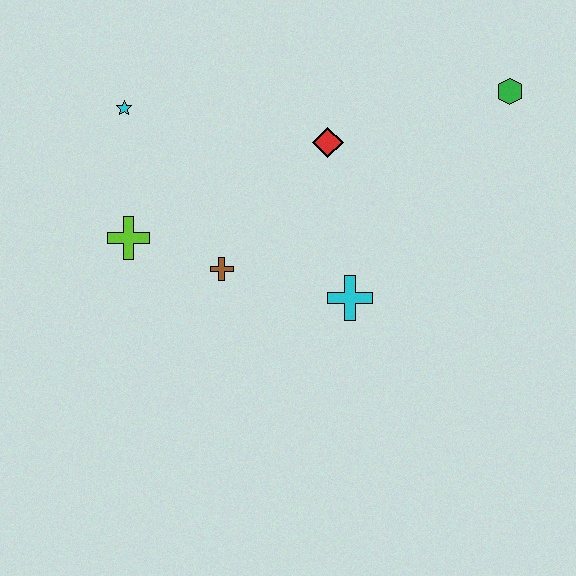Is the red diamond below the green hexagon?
Yes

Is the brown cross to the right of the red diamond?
No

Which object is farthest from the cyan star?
The green hexagon is farthest from the cyan star.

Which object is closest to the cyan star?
The lime cross is closest to the cyan star.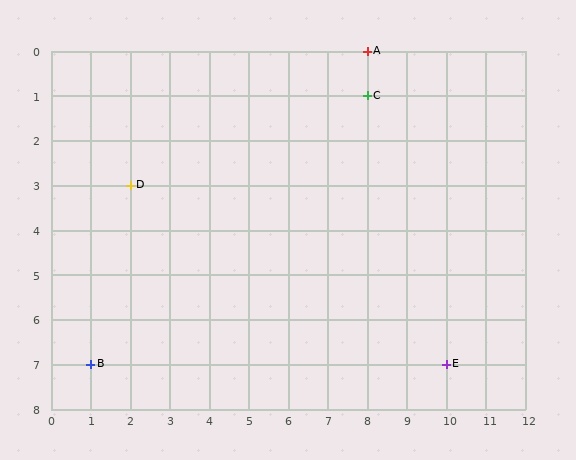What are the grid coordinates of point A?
Point A is at grid coordinates (8, 0).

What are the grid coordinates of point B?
Point B is at grid coordinates (1, 7).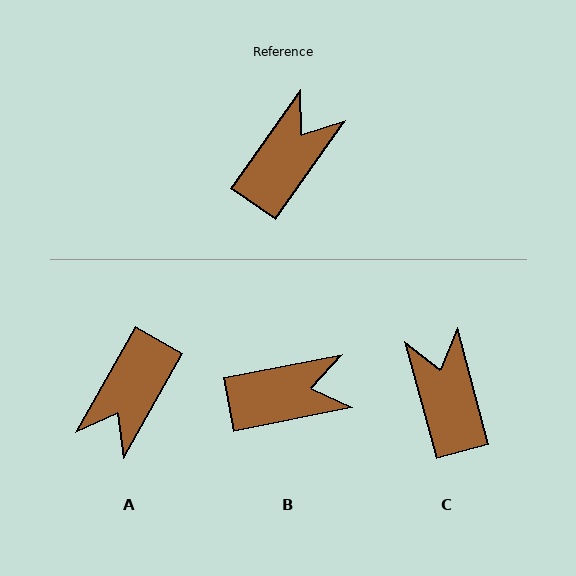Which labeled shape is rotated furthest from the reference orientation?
A, about 174 degrees away.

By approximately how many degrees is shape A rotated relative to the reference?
Approximately 174 degrees clockwise.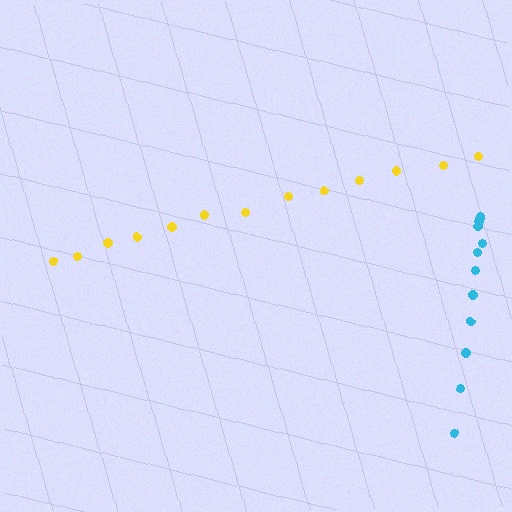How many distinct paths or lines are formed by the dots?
There are 2 distinct paths.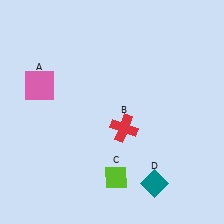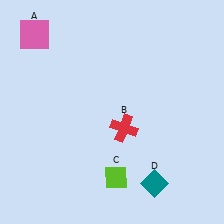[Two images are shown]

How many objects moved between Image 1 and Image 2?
1 object moved between the two images.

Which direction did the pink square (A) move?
The pink square (A) moved up.